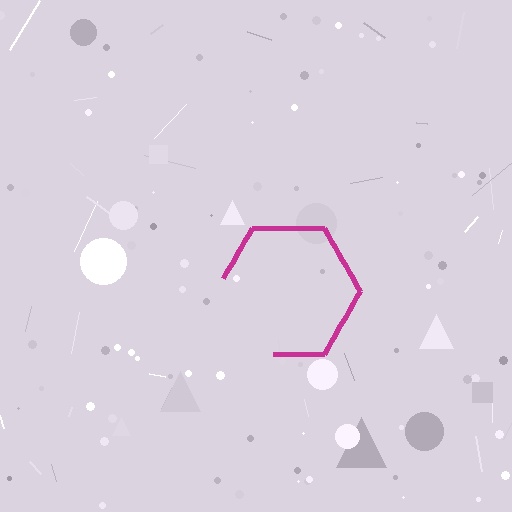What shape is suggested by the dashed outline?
The dashed outline suggests a hexagon.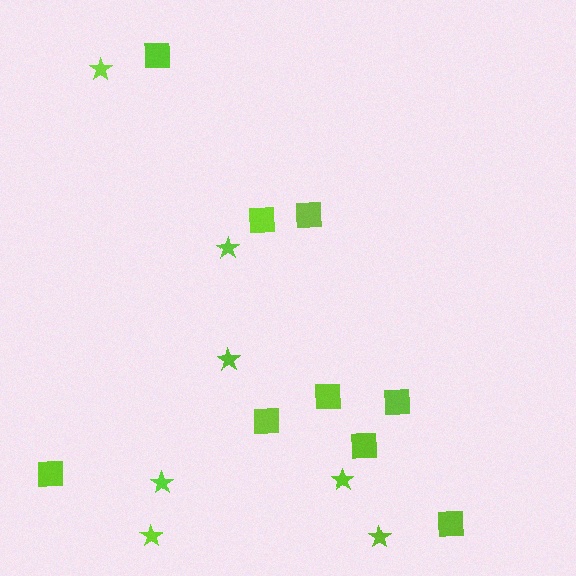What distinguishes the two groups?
There are 2 groups: one group of stars (7) and one group of squares (9).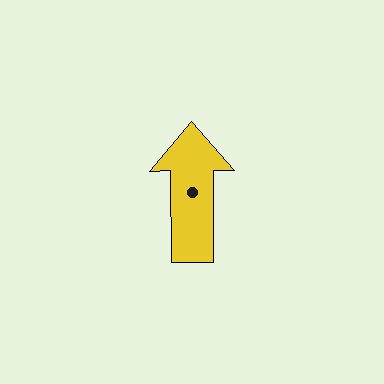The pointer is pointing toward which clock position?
Roughly 12 o'clock.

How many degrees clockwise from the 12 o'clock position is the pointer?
Approximately 360 degrees.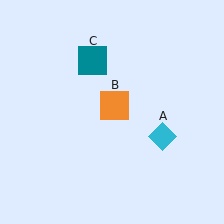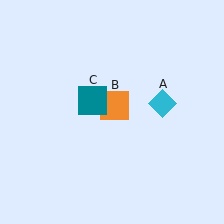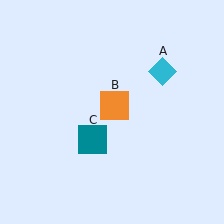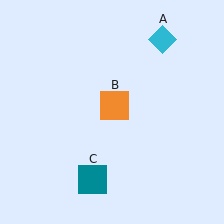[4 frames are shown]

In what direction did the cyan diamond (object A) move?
The cyan diamond (object A) moved up.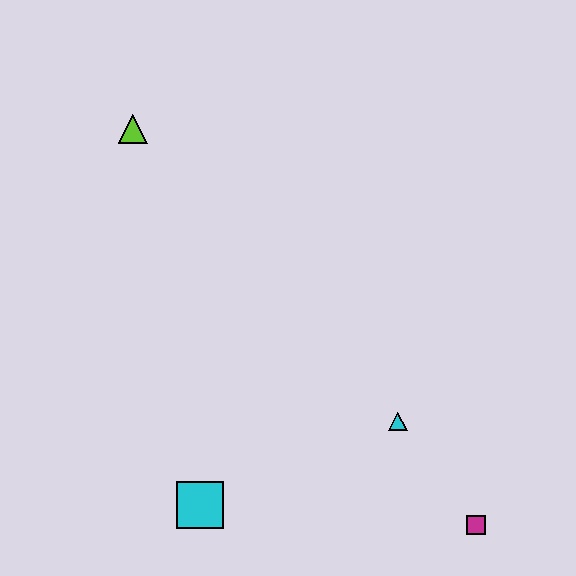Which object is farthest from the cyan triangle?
The lime triangle is farthest from the cyan triangle.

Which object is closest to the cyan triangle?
The magenta square is closest to the cyan triangle.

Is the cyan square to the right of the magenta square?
No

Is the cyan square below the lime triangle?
Yes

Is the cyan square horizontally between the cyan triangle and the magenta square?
No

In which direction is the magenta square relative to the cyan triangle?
The magenta square is below the cyan triangle.